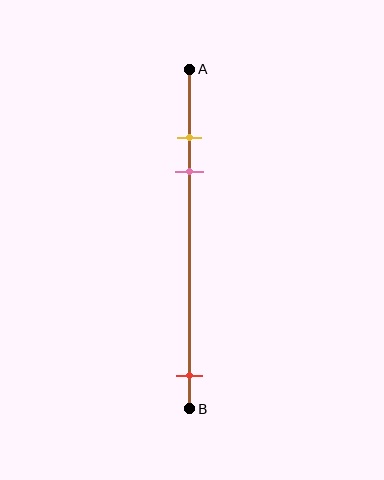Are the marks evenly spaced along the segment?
No, the marks are not evenly spaced.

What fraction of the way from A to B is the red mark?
The red mark is approximately 90% (0.9) of the way from A to B.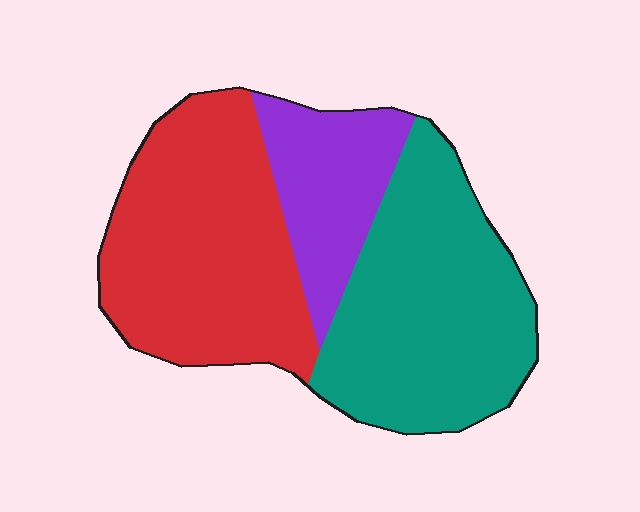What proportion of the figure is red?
Red takes up about two fifths (2/5) of the figure.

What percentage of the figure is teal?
Teal covers about 40% of the figure.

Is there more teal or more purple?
Teal.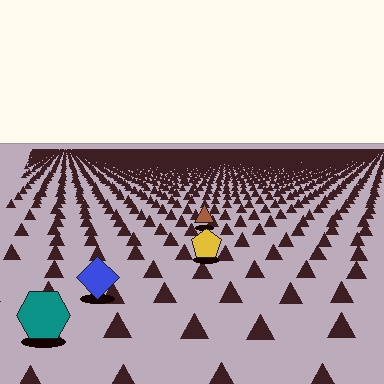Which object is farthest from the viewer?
The brown triangle is farthest from the viewer. It appears smaller and the ground texture around it is denser.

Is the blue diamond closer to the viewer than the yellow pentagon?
Yes. The blue diamond is closer — you can tell from the texture gradient: the ground texture is coarser near it.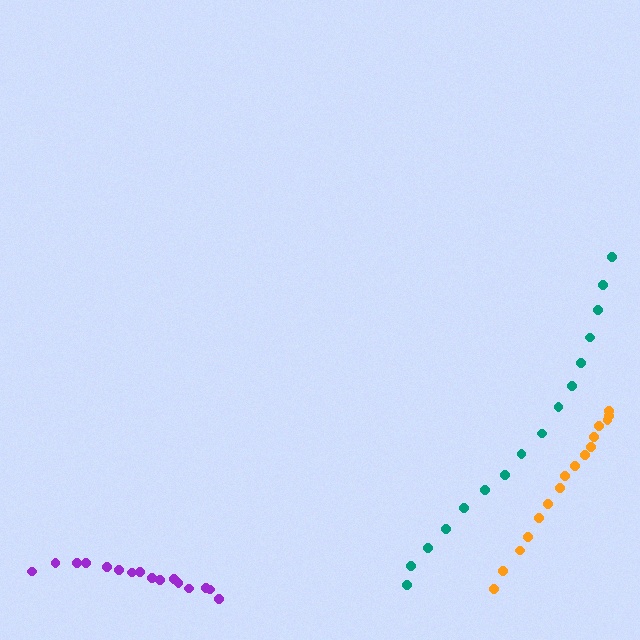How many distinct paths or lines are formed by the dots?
There are 3 distinct paths.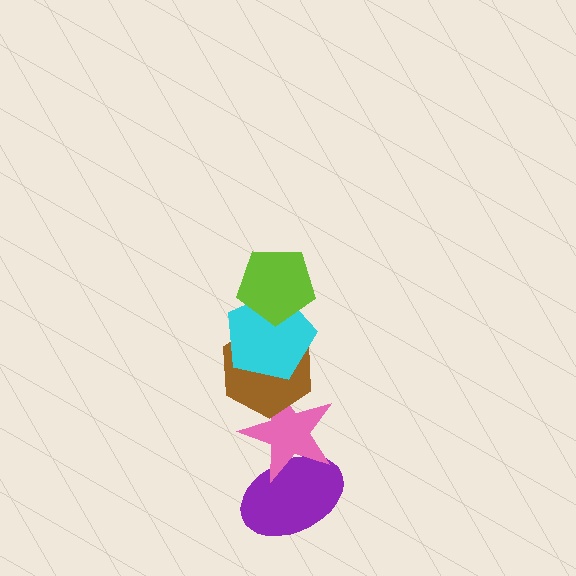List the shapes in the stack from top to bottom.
From top to bottom: the lime pentagon, the cyan pentagon, the brown hexagon, the pink star, the purple ellipse.